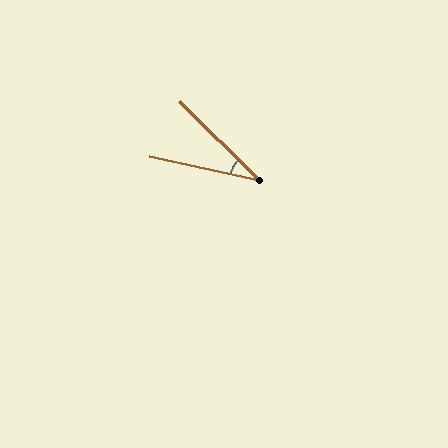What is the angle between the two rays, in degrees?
Approximately 32 degrees.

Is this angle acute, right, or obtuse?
It is acute.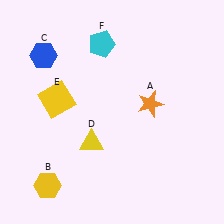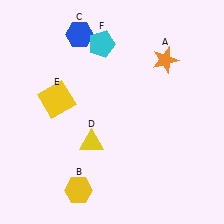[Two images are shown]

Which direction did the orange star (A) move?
The orange star (A) moved up.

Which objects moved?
The objects that moved are: the orange star (A), the yellow hexagon (B), the blue hexagon (C).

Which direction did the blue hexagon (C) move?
The blue hexagon (C) moved right.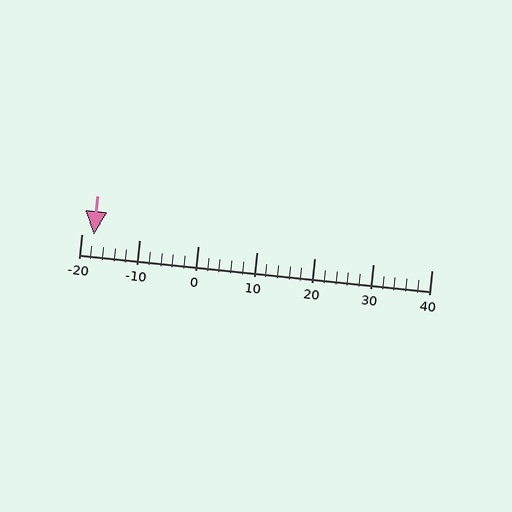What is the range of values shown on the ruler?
The ruler shows values from -20 to 40.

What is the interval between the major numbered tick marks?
The major tick marks are spaced 10 units apart.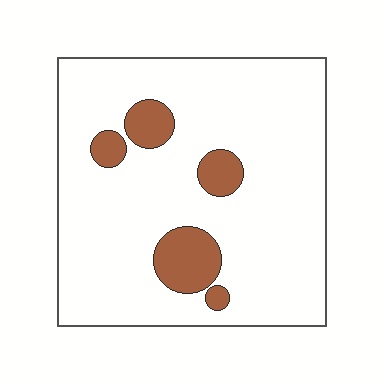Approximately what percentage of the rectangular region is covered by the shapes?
Approximately 10%.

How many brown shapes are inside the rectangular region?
5.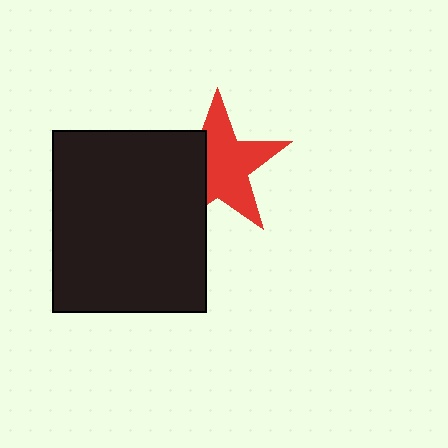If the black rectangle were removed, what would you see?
You would see the complete red star.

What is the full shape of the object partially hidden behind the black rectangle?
The partially hidden object is a red star.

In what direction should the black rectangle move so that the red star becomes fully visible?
The black rectangle should move left. That is the shortest direction to clear the overlap and leave the red star fully visible.